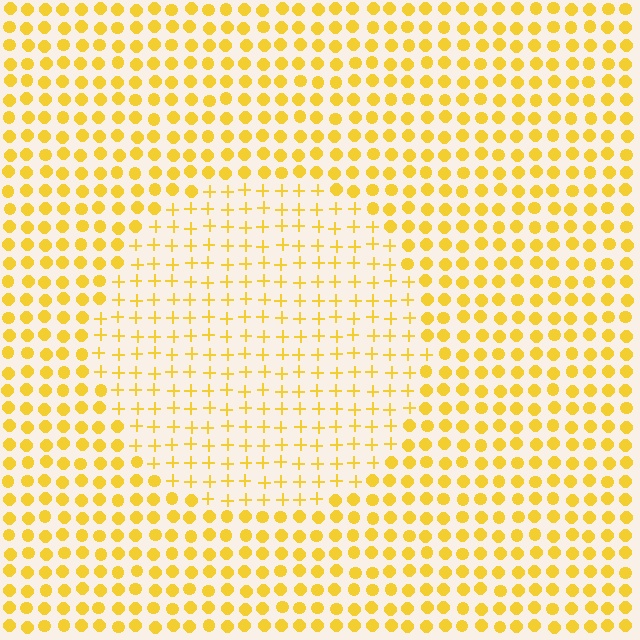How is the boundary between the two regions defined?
The boundary is defined by a change in element shape: plus signs inside vs. circles outside. All elements share the same color and spacing.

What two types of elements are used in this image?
The image uses plus signs inside the circle region and circles outside it.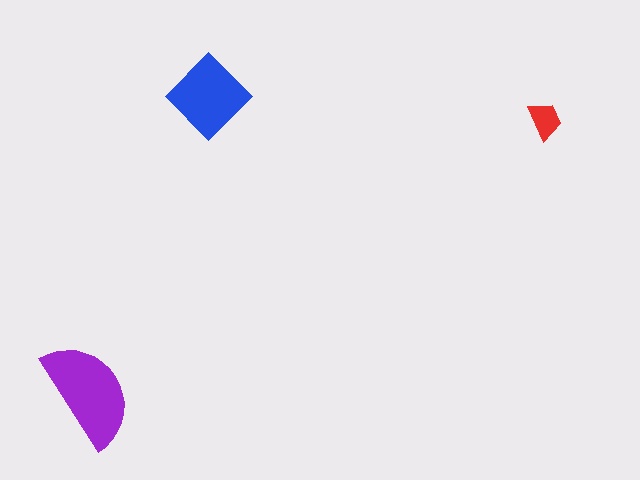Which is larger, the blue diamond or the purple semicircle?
The purple semicircle.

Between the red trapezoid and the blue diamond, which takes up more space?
The blue diamond.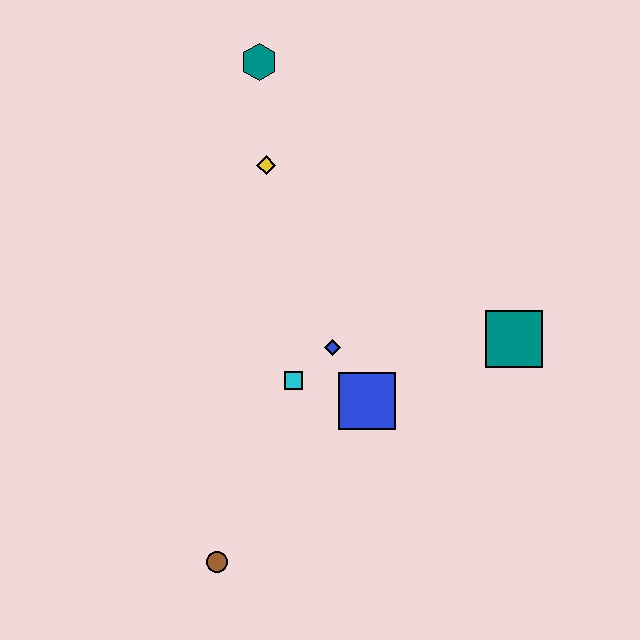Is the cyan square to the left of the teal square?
Yes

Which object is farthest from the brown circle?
The teal hexagon is farthest from the brown circle.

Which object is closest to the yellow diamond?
The teal hexagon is closest to the yellow diamond.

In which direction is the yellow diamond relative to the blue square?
The yellow diamond is above the blue square.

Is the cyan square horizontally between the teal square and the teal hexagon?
Yes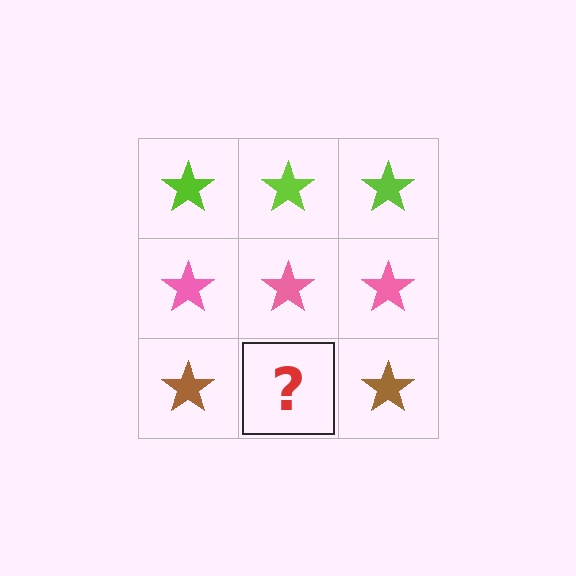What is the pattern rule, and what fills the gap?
The rule is that each row has a consistent color. The gap should be filled with a brown star.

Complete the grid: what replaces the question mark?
The question mark should be replaced with a brown star.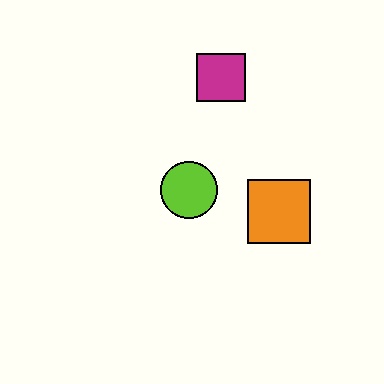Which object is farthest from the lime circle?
The magenta square is farthest from the lime circle.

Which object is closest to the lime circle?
The orange square is closest to the lime circle.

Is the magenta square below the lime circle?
No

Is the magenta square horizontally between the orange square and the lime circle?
Yes